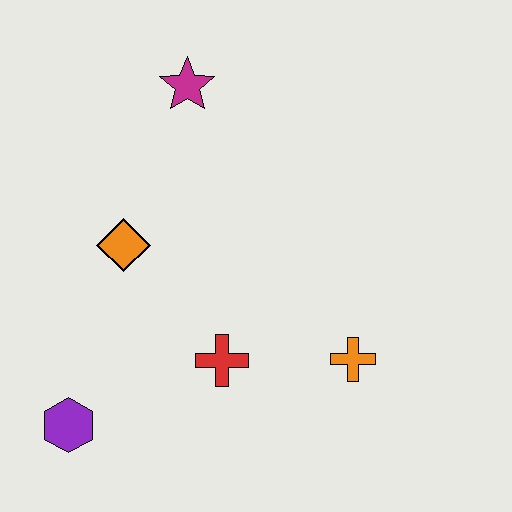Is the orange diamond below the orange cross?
No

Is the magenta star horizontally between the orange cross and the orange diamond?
Yes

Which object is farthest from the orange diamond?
The orange cross is farthest from the orange diamond.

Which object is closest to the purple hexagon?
The red cross is closest to the purple hexagon.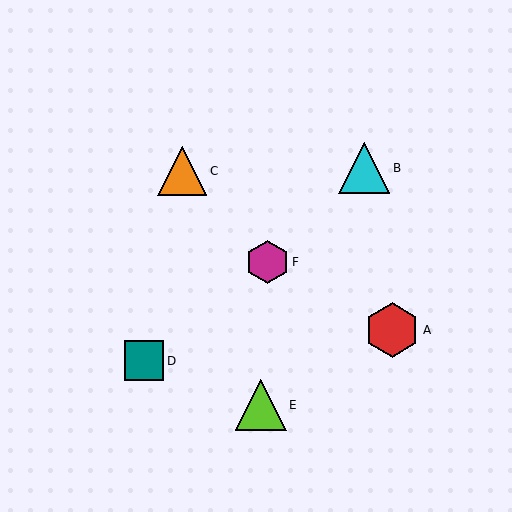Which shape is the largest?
The red hexagon (labeled A) is the largest.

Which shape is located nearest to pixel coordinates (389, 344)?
The red hexagon (labeled A) at (392, 330) is nearest to that location.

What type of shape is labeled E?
Shape E is a lime triangle.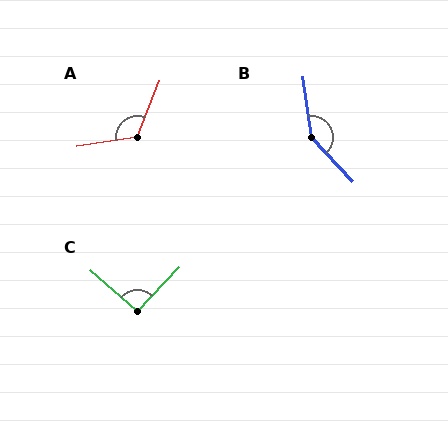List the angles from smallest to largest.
C (93°), A (121°), B (145°).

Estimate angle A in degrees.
Approximately 121 degrees.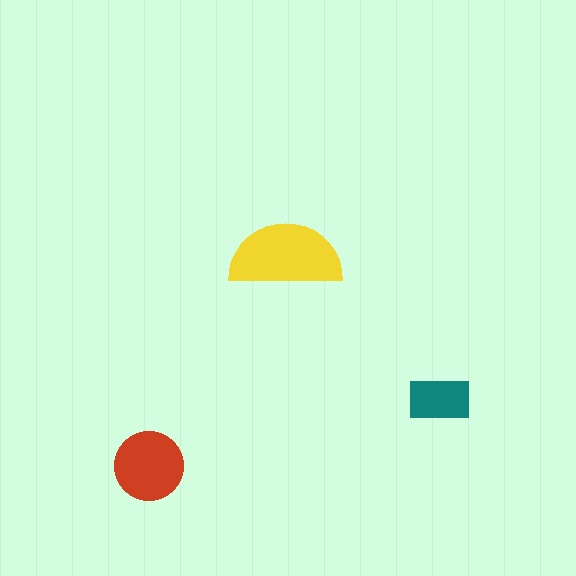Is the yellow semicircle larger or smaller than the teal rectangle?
Larger.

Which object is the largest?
The yellow semicircle.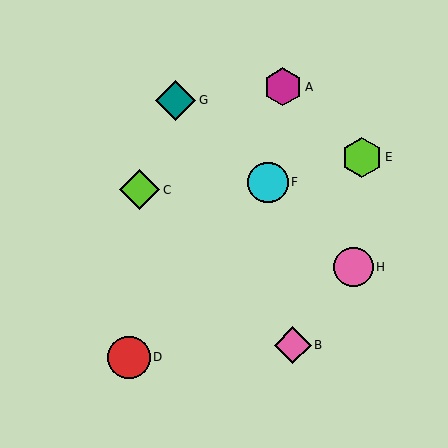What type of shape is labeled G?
Shape G is a teal diamond.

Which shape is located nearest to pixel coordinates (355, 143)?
The lime hexagon (labeled E) at (362, 157) is nearest to that location.